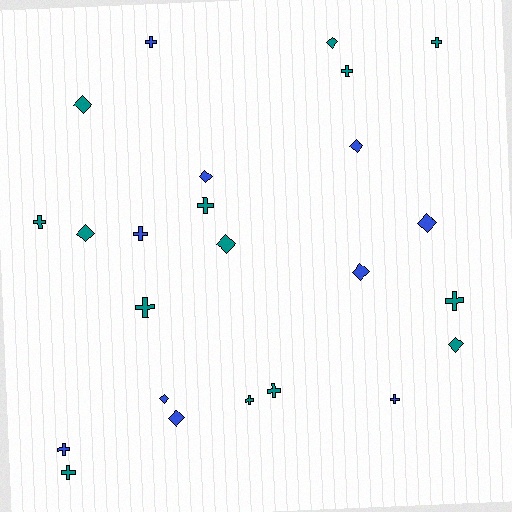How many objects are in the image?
There are 24 objects.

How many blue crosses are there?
There are 4 blue crosses.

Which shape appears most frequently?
Cross, with 13 objects.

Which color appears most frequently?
Teal, with 14 objects.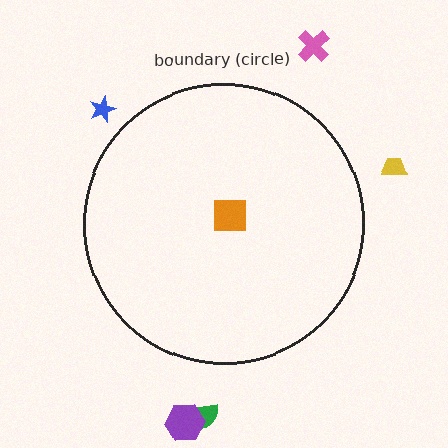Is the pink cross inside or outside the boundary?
Outside.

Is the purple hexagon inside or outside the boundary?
Outside.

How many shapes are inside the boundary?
1 inside, 5 outside.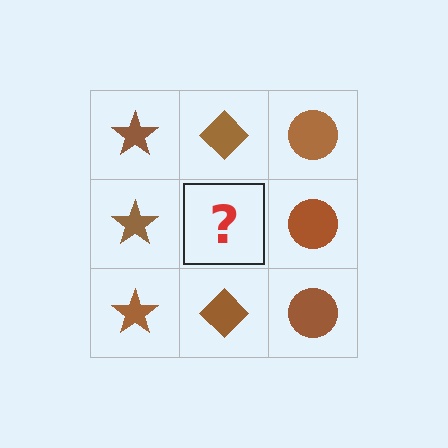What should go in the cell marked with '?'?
The missing cell should contain a brown diamond.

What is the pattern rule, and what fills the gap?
The rule is that each column has a consistent shape. The gap should be filled with a brown diamond.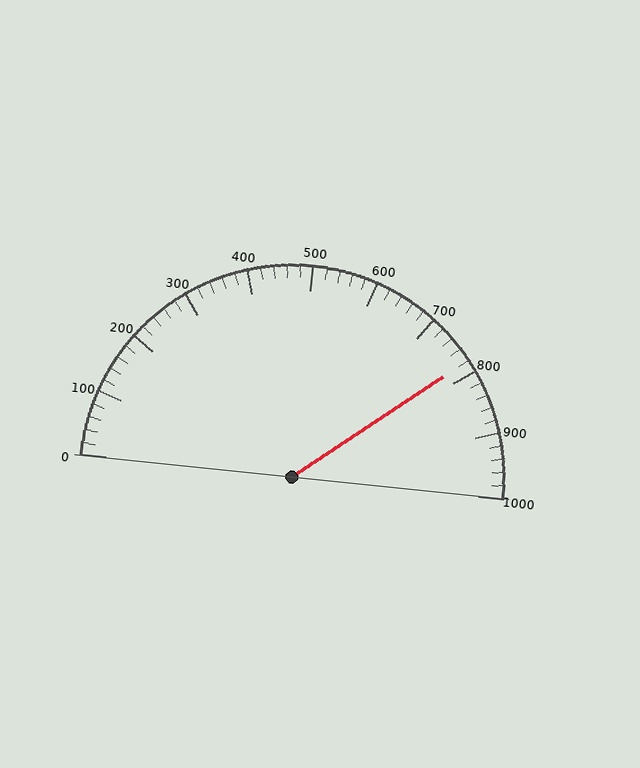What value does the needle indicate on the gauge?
The needle indicates approximately 780.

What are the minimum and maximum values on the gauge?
The gauge ranges from 0 to 1000.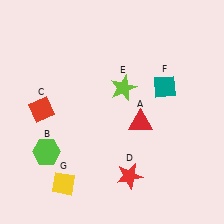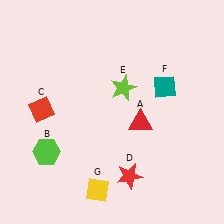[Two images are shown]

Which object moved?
The yellow diamond (G) moved right.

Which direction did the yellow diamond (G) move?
The yellow diamond (G) moved right.